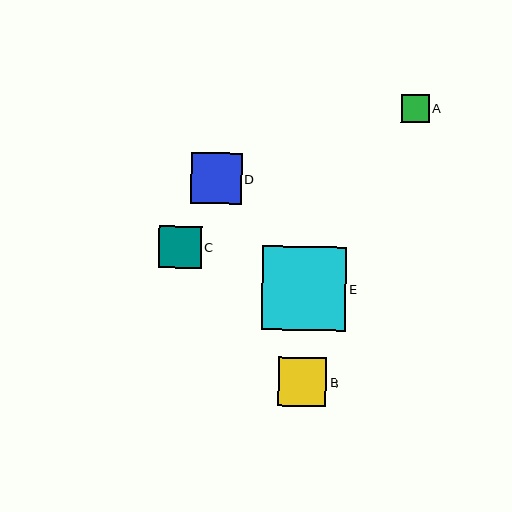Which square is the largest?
Square E is the largest with a size of approximately 85 pixels.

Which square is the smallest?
Square A is the smallest with a size of approximately 28 pixels.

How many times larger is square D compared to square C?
Square D is approximately 1.2 times the size of square C.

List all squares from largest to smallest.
From largest to smallest: E, D, B, C, A.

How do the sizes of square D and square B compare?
Square D and square B are approximately the same size.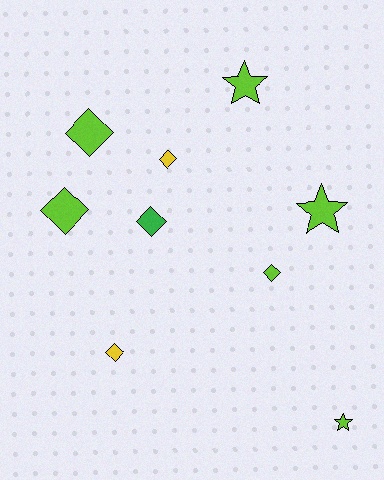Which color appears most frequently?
Lime, with 6 objects.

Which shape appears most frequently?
Diamond, with 6 objects.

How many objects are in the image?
There are 9 objects.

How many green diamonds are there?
There is 1 green diamond.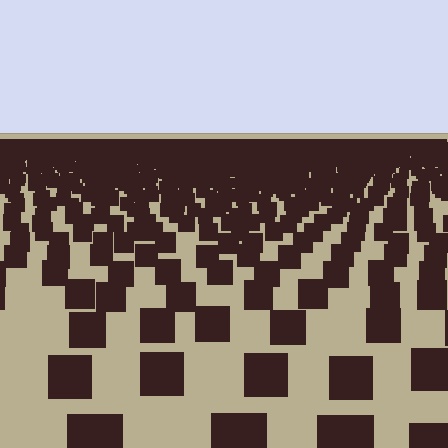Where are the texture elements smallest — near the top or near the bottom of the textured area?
Near the top.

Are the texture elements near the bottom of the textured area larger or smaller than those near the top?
Larger. Near the bottom, elements are closer to the viewer and appear at a bigger on-screen size.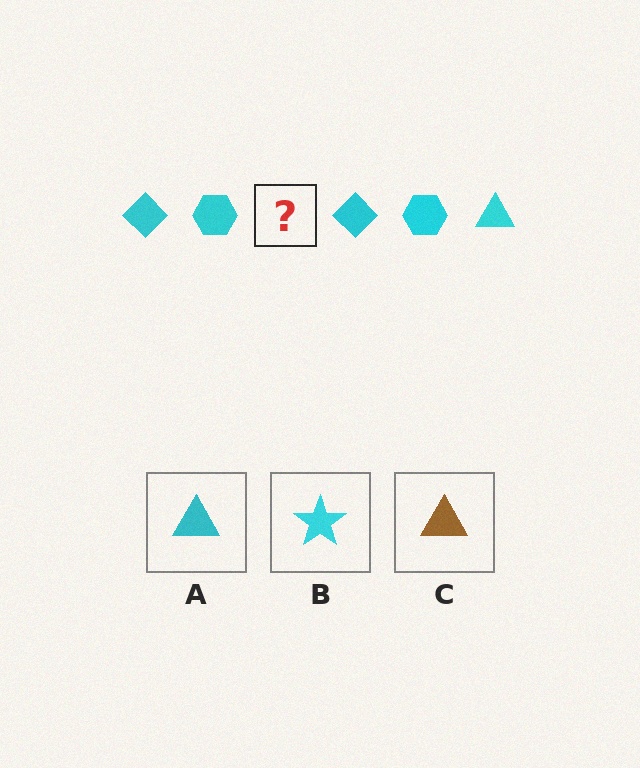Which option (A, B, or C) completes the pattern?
A.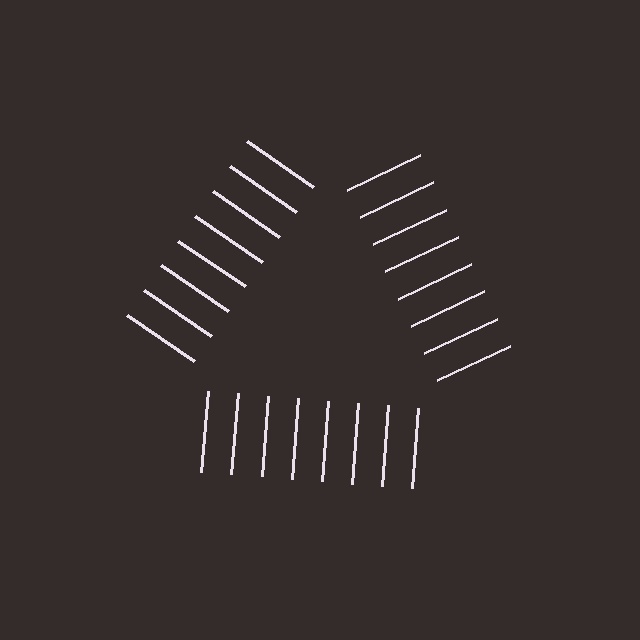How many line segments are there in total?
24 — 8 along each of the 3 edges.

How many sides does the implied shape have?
3 sides — the line-ends trace a triangle.